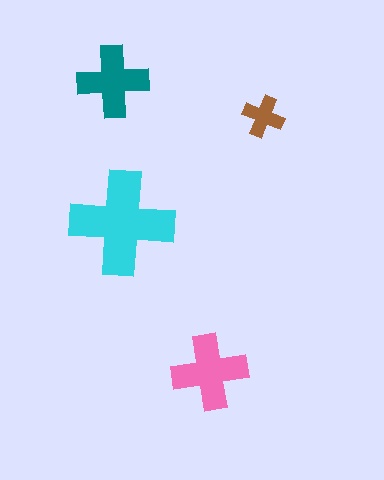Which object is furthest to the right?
The brown cross is rightmost.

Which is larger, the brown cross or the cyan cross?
The cyan one.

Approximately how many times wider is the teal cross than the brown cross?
About 1.5 times wider.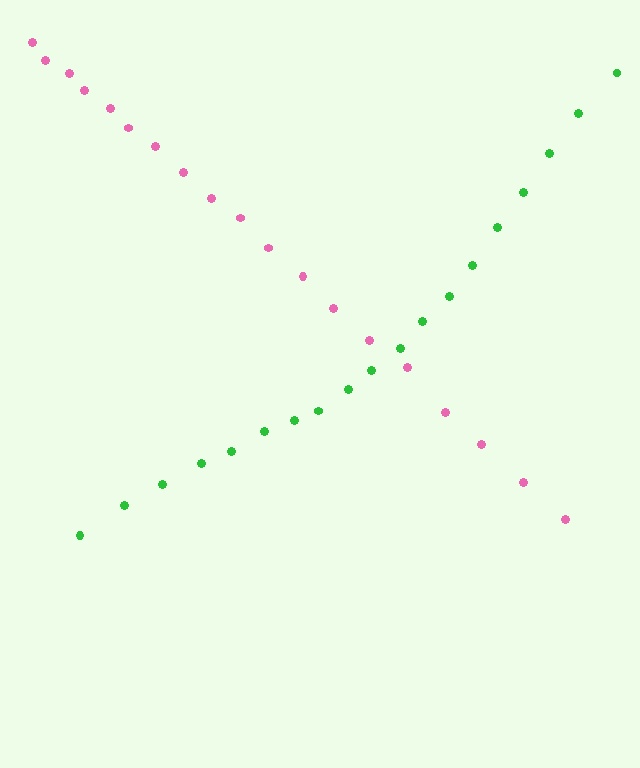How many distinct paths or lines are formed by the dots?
There are 2 distinct paths.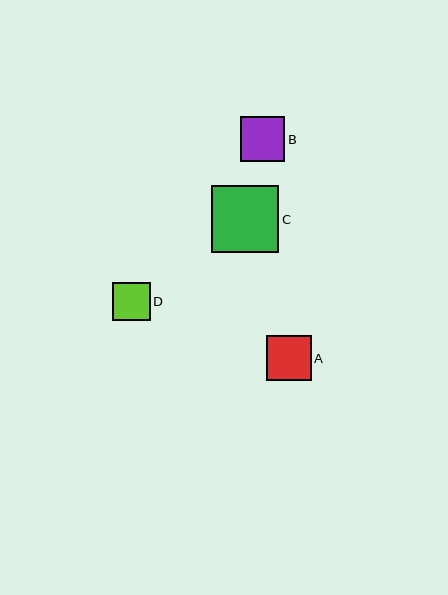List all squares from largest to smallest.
From largest to smallest: C, A, B, D.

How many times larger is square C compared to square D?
Square C is approximately 1.8 times the size of square D.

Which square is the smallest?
Square D is the smallest with a size of approximately 38 pixels.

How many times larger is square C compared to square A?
Square C is approximately 1.5 times the size of square A.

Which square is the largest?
Square C is the largest with a size of approximately 67 pixels.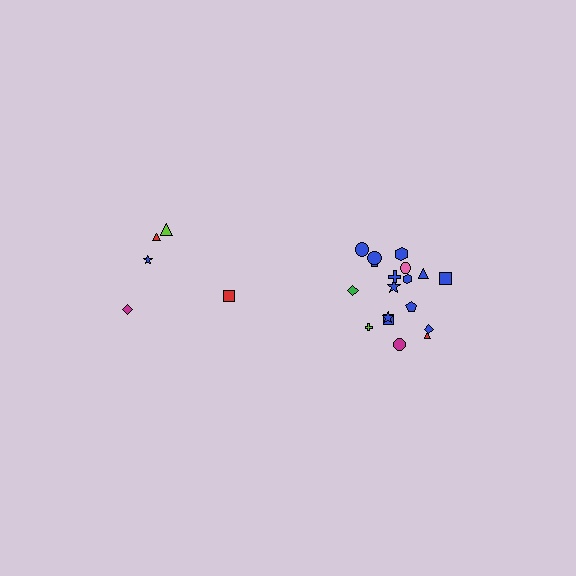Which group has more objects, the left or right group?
The right group.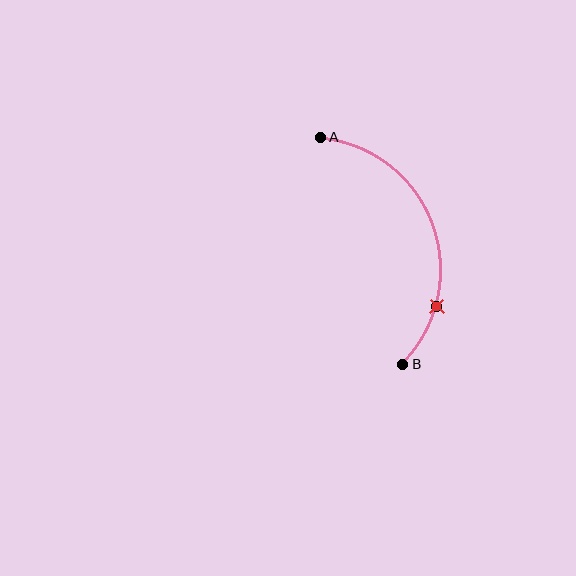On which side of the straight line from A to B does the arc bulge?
The arc bulges to the right of the straight line connecting A and B.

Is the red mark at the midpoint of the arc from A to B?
No. The red mark lies on the arc but is closer to endpoint B. The arc midpoint would be at the point on the curve equidistant along the arc from both A and B.